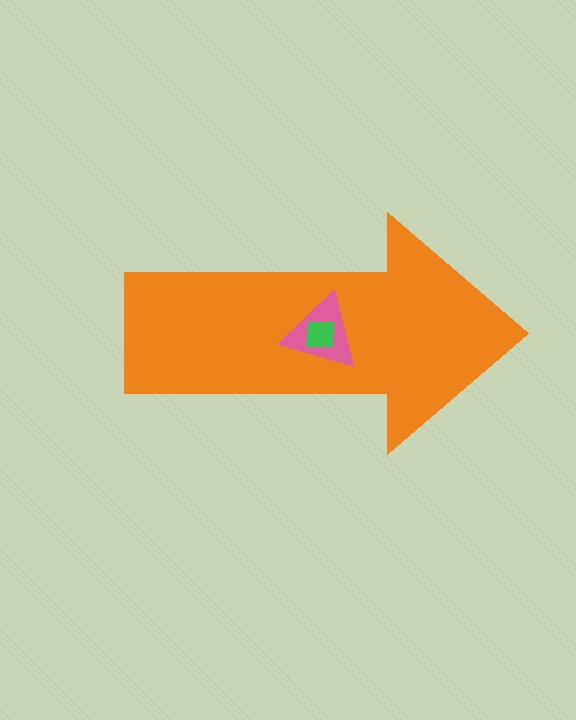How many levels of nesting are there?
3.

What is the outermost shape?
The orange arrow.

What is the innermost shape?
The green square.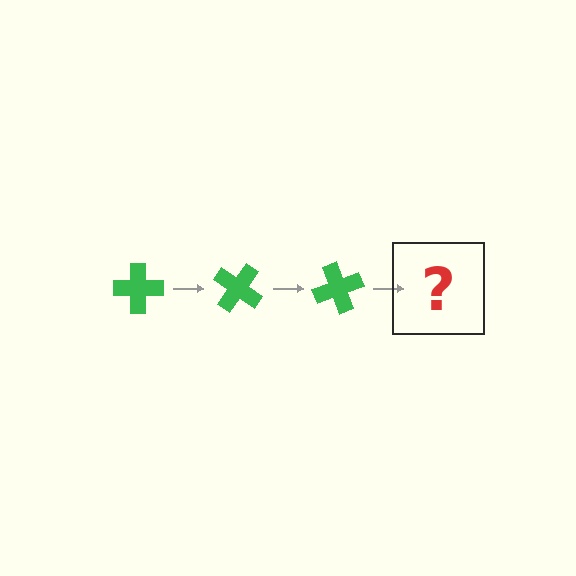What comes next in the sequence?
The next element should be a green cross rotated 105 degrees.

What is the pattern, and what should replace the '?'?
The pattern is that the cross rotates 35 degrees each step. The '?' should be a green cross rotated 105 degrees.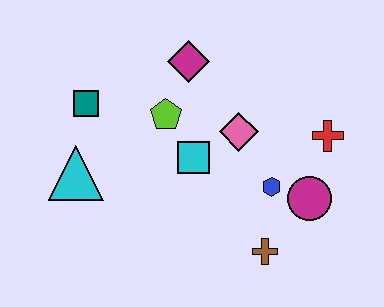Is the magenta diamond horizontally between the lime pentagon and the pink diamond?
Yes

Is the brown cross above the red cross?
No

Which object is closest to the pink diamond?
The cyan square is closest to the pink diamond.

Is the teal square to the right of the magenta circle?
No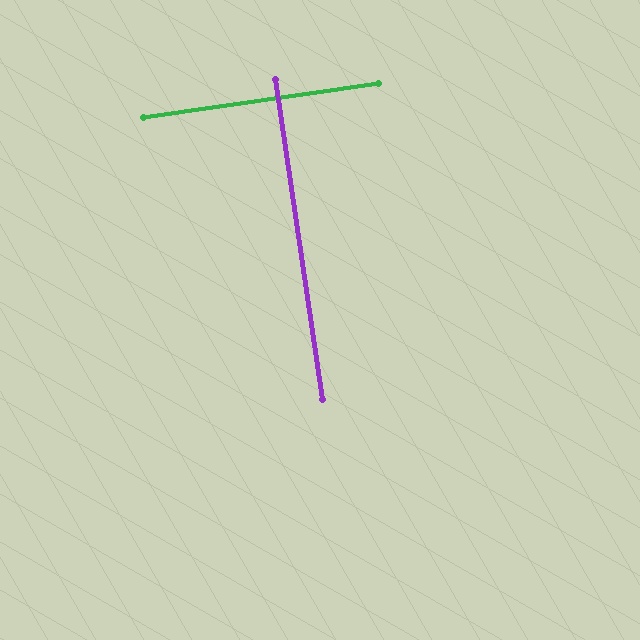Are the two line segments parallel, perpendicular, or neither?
Perpendicular — they meet at approximately 90°.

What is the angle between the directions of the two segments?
Approximately 90 degrees.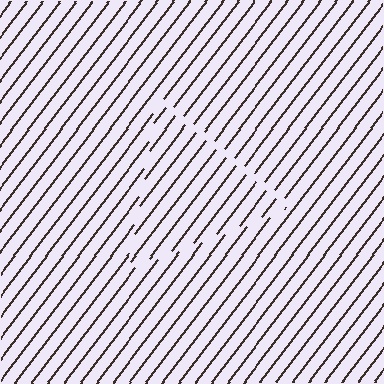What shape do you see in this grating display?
An illusory triangle. The interior of the shape contains the same grating, shifted by half a period — the contour is defined by the phase discontinuity where line-ends from the inner and outer gratings abut.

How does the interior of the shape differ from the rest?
The interior of the shape contains the same grating, shifted by half a period — the contour is defined by the phase discontinuity where line-ends from the inner and outer gratings abut.